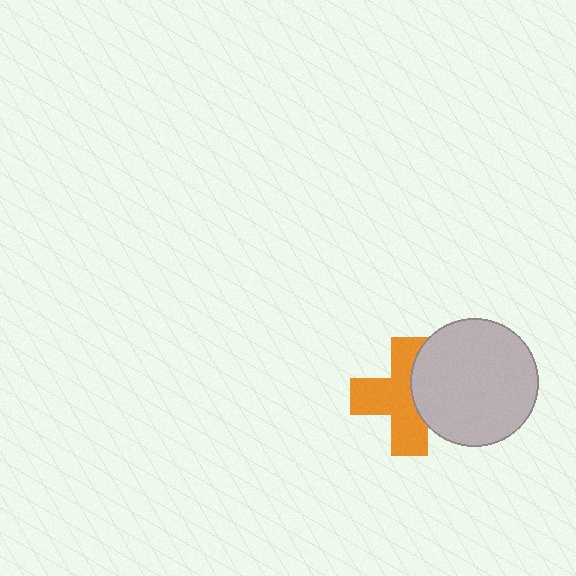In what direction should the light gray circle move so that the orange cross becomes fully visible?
The light gray circle should move right. That is the shortest direction to clear the overlap and leave the orange cross fully visible.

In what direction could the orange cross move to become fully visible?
The orange cross could move left. That would shift it out from behind the light gray circle entirely.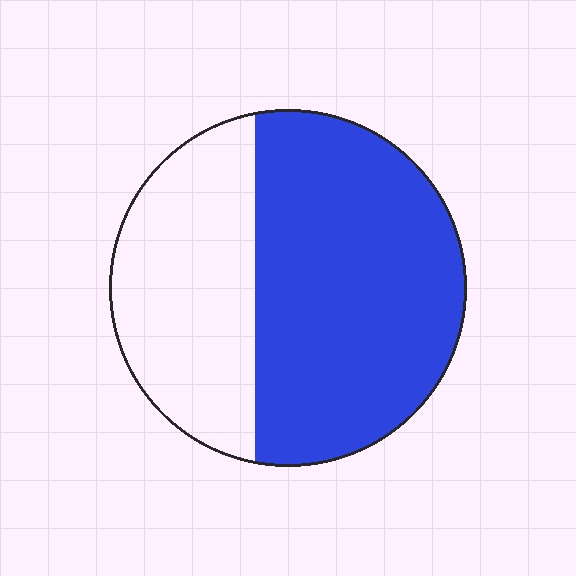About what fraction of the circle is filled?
About five eighths (5/8).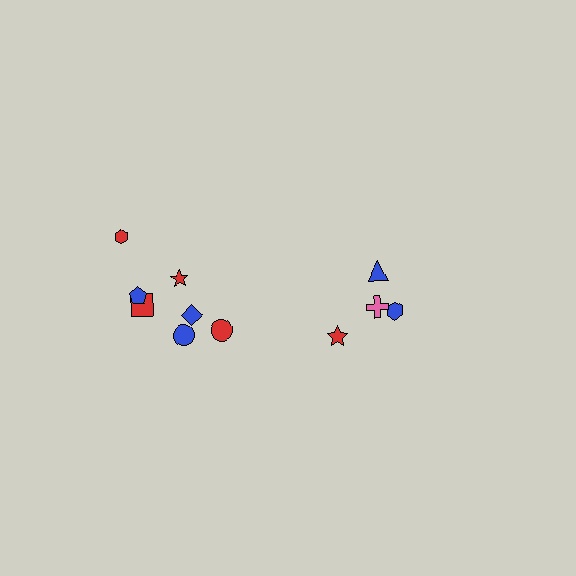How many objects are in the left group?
There are 7 objects.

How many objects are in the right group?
There are 4 objects.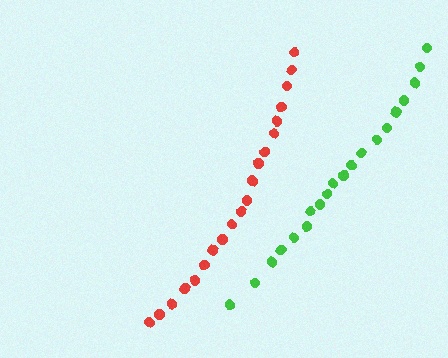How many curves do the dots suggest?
There are 2 distinct paths.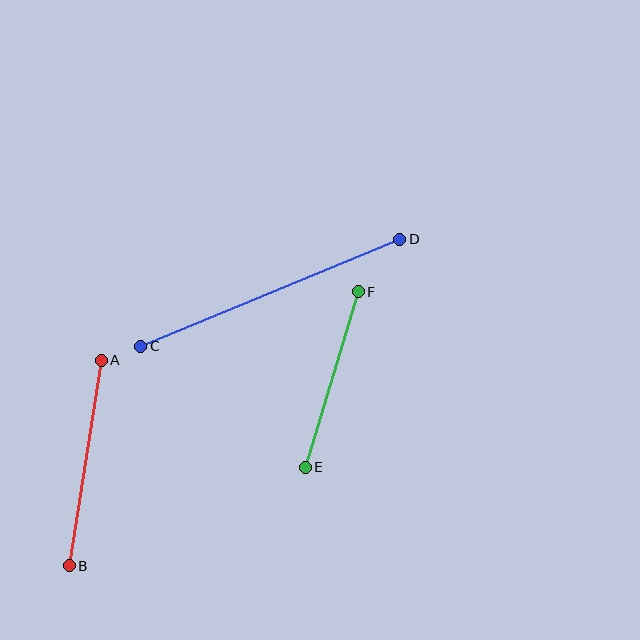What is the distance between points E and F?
The distance is approximately 184 pixels.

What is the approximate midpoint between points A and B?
The midpoint is at approximately (85, 463) pixels.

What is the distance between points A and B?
The distance is approximately 208 pixels.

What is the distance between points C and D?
The distance is approximately 280 pixels.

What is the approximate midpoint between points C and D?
The midpoint is at approximately (270, 293) pixels.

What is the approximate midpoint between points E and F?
The midpoint is at approximately (332, 380) pixels.